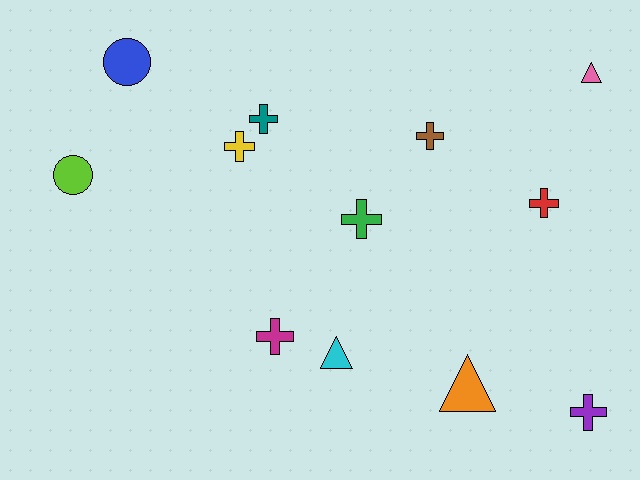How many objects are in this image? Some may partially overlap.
There are 12 objects.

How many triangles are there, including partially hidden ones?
There are 3 triangles.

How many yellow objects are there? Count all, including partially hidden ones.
There is 1 yellow object.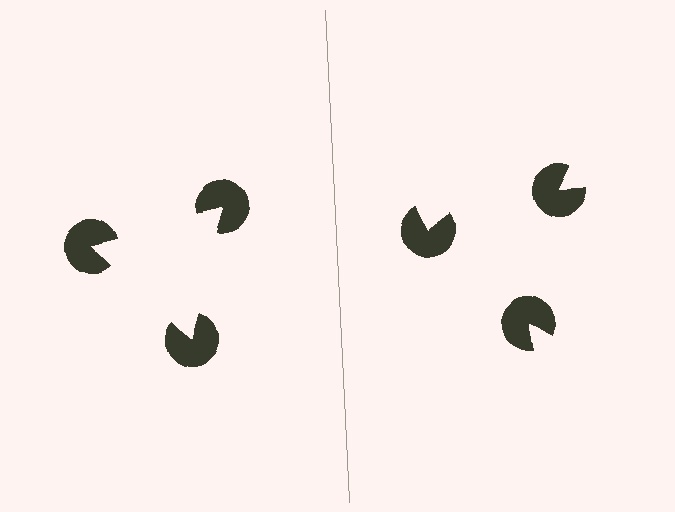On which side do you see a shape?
An illusory triangle appears on the left side. On the right side the wedge cuts are rotated, so no coherent shape forms.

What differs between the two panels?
The pac-man discs are positioned identically on both sides; only the wedge orientations differ. On the left they align to a triangle; on the right they are misaligned.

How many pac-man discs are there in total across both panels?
6 — 3 on each side.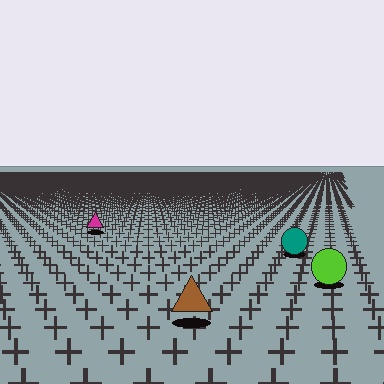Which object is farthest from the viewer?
The magenta triangle is farthest from the viewer. It appears smaller and the ground texture around it is denser.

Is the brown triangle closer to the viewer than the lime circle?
Yes. The brown triangle is closer — you can tell from the texture gradient: the ground texture is coarser near it.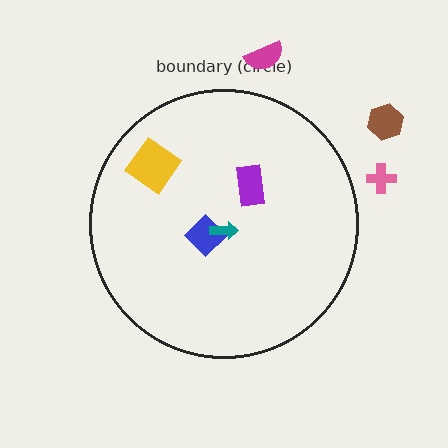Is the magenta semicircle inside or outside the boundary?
Outside.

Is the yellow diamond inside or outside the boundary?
Inside.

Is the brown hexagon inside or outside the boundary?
Outside.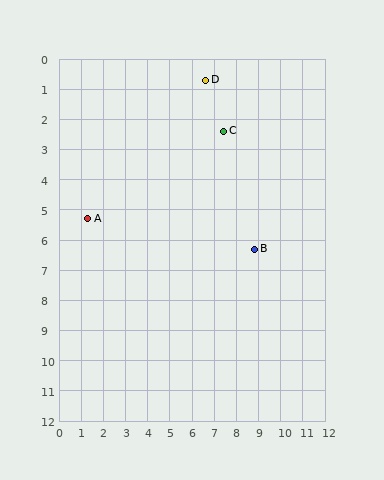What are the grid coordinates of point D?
Point D is at approximately (6.6, 0.7).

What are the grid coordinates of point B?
Point B is at approximately (8.8, 6.3).